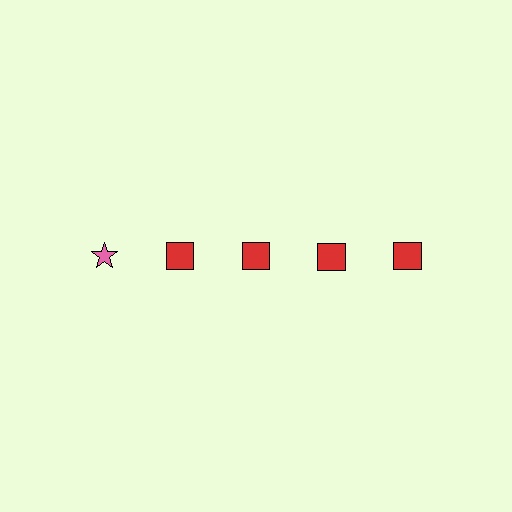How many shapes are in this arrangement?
There are 5 shapes arranged in a grid pattern.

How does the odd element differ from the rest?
It differs in both color (pink instead of red) and shape (star instead of square).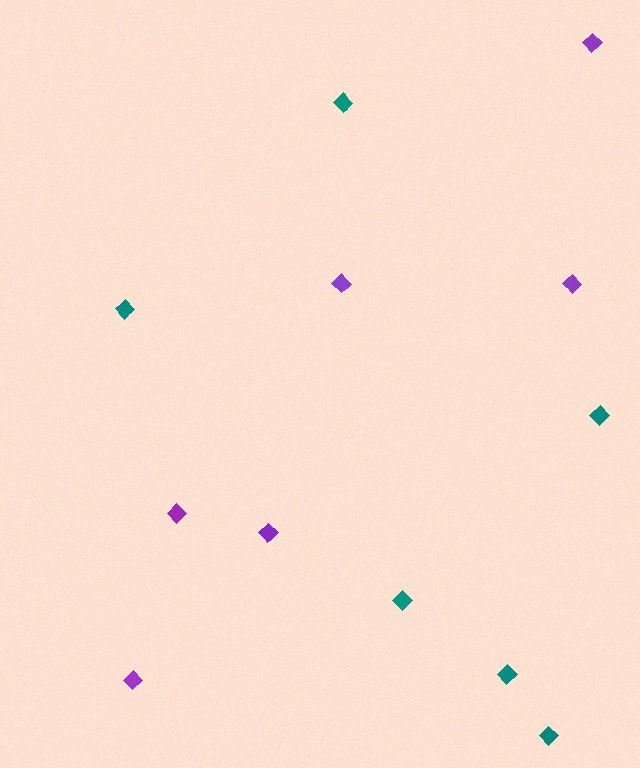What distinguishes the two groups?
There are 2 groups: one group of purple diamonds (6) and one group of teal diamonds (6).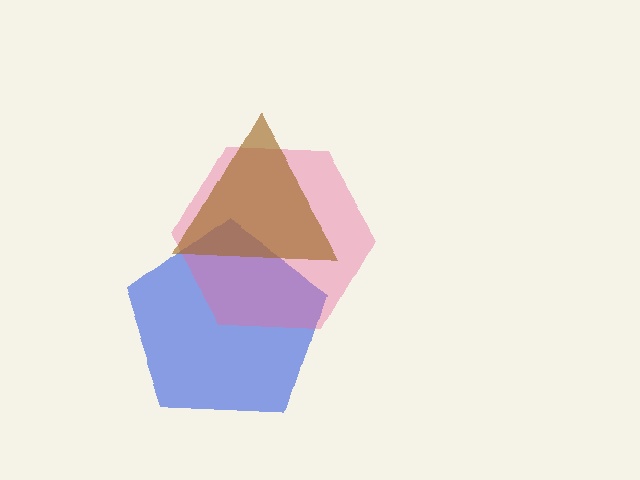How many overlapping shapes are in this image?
There are 3 overlapping shapes in the image.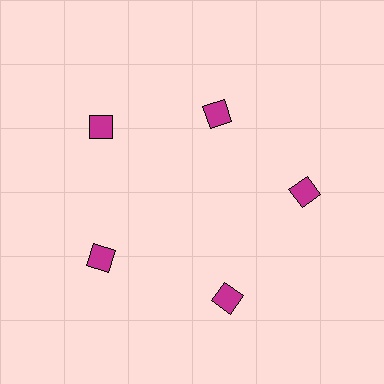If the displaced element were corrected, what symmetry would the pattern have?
It would have 5-fold rotational symmetry — the pattern would map onto itself every 72 degrees.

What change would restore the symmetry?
The symmetry would be restored by moving it outward, back onto the ring so that all 5 squares sit at equal angles and equal distance from the center.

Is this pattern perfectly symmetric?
No. The 5 magenta squares are arranged in a ring, but one element near the 1 o'clock position is pulled inward toward the center, breaking the 5-fold rotational symmetry.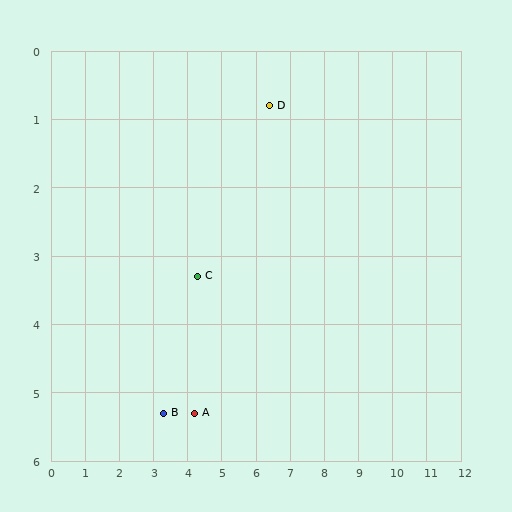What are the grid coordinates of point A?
Point A is at approximately (4.2, 5.3).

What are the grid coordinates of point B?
Point B is at approximately (3.3, 5.3).